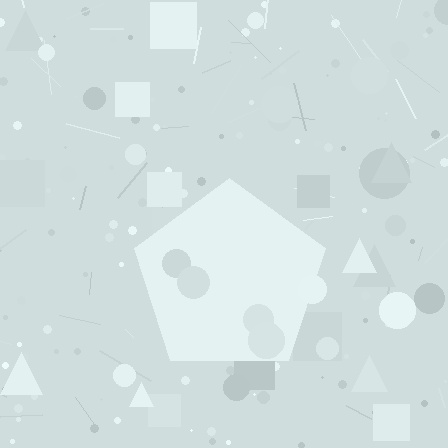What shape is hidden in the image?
A pentagon is hidden in the image.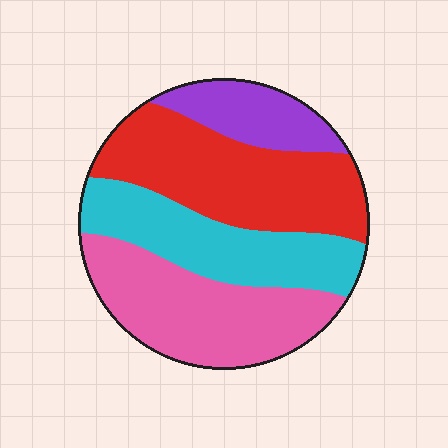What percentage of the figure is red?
Red takes up about one third (1/3) of the figure.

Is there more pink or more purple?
Pink.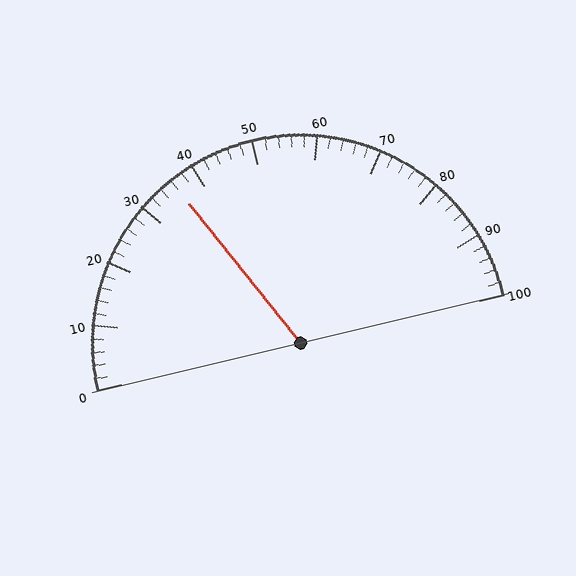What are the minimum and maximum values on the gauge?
The gauge ranges from 0 to 100.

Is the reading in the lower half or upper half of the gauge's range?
The reading is in the lower half of the range (0 to 100).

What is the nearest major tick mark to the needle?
The nearest major tick mark is 40.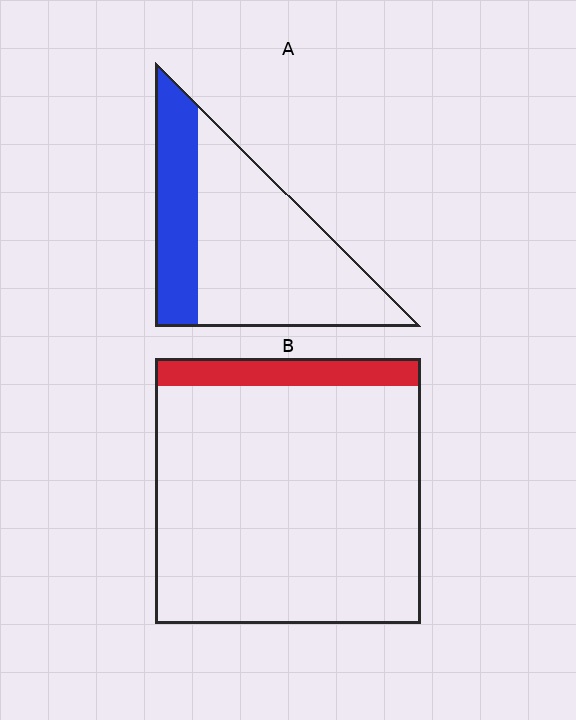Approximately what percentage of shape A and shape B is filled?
A is approximately 30% and B is approximately 10%.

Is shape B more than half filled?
No.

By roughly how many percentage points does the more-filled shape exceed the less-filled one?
By roughly 20 percentage points (A over B).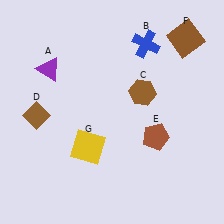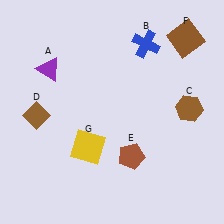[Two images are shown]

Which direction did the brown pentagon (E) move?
The brown pentagon (E) moved left.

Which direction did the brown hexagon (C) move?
The brown hexagon (C) moved right.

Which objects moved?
The objects that moved are: the brown hexagon (C), the brown pentagon (E).